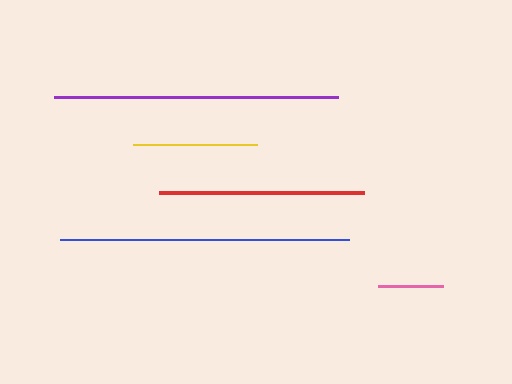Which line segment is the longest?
The blue line is the longest at approximately 289 pixels.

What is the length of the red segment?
The red segment is approximately 206 pixels long.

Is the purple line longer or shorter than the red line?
The purple line is longer than the red line.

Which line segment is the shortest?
The pink line is the shortest at approximately 65 pixels.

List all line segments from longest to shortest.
From longest to shortest: blue, purple, red, yellow, pink.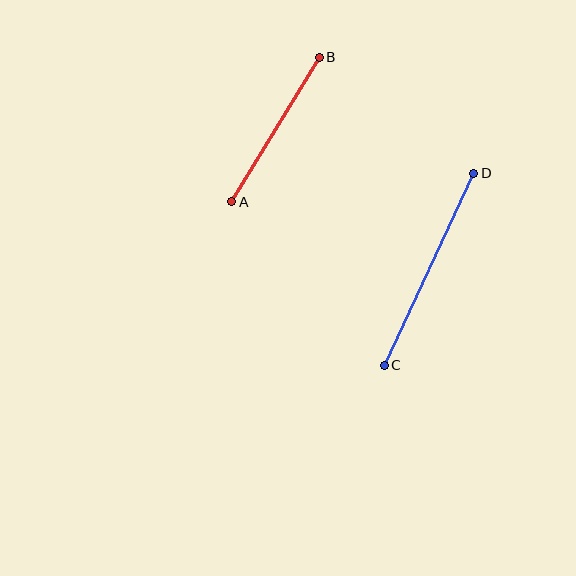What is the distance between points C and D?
The distance is approximately 211 pixels.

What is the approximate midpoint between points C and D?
The midpoint is at approximately (429, 269) pixels.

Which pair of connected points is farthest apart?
Points C and D are farthest apart.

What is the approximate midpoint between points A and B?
The midpoint is at approximately (275, 129) pixels.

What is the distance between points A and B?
The distance is approximately 169 pixels.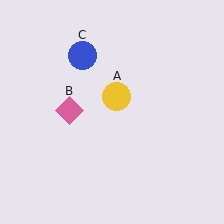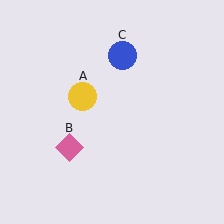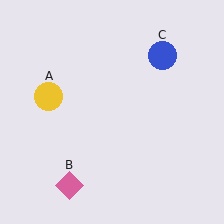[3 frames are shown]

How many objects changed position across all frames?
3 objects changed position: yellow circle (object A), pink diamond (object B), blue circle (object C).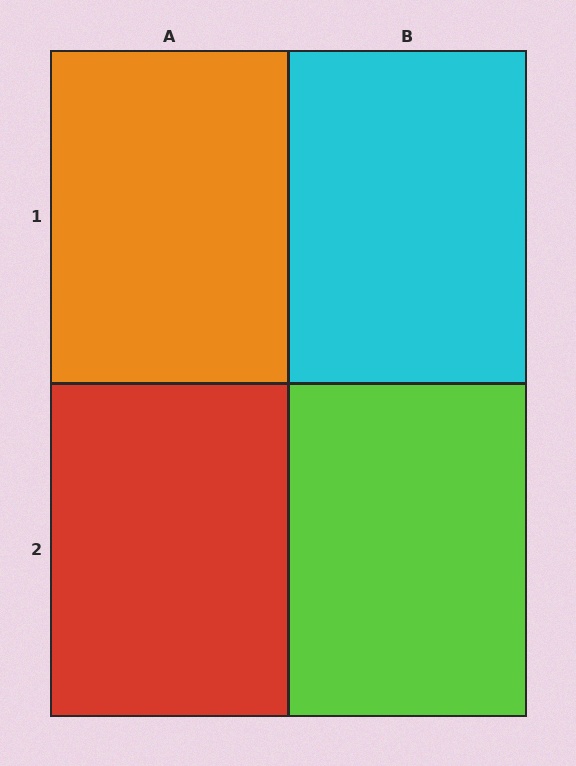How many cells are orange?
1 cell is orange.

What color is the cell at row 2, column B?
Lime.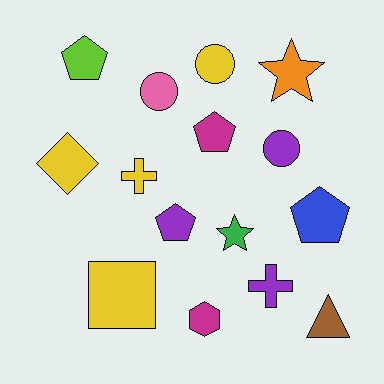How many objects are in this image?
There are 15 objects.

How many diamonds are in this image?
There is 1 diamond.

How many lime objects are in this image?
There is 1 lime object.